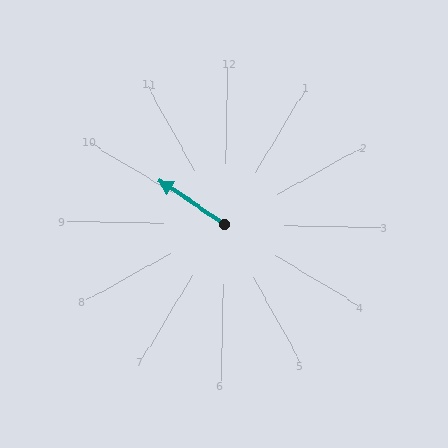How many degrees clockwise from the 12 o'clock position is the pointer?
Approximately 303 degrees.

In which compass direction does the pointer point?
Northwest.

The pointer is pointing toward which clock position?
Roughly 10 o'clock.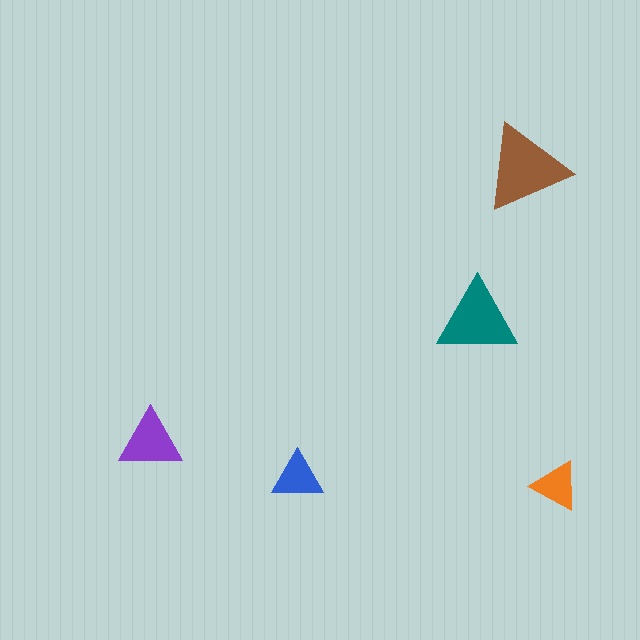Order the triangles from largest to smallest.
the brown one, the teal one, the purple one, the blue one, the orange one.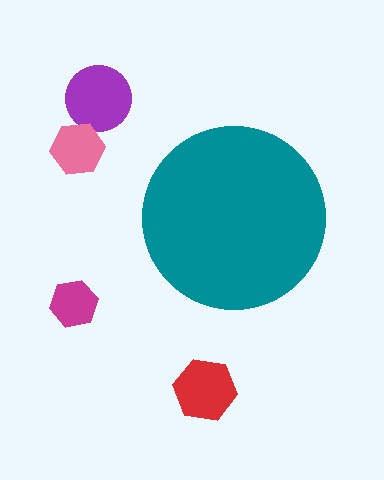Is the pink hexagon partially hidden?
No, the pink hexagon is fully visible.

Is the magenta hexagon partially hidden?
No, the magenta hexagon is fully visible.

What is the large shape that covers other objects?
A teal circle.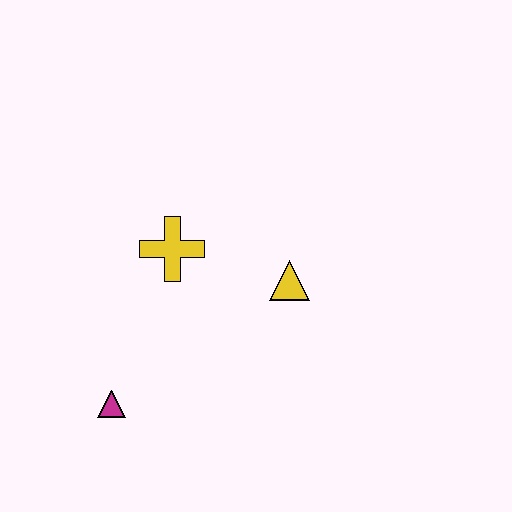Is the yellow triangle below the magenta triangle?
No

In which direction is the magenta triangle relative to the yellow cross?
The magenta triangle is below the yellow cross.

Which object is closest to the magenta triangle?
The yellow cross is closest to the magenta triangle.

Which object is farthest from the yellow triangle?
The magenta triangle is farthest from the yellow triangle.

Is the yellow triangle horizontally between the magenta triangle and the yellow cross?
No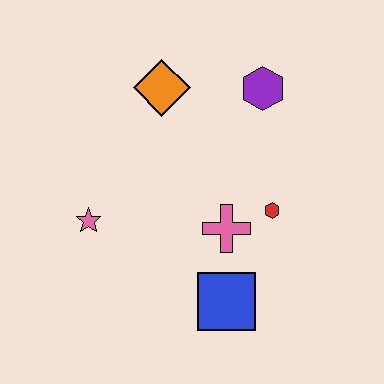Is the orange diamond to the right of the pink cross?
No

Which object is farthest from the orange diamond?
The blue square is farthest from the orange diamond.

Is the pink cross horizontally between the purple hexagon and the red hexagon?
No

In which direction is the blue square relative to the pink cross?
The blue square is below the pink cross.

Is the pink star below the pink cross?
No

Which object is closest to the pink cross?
The red hexagon is closest to the pink cross.